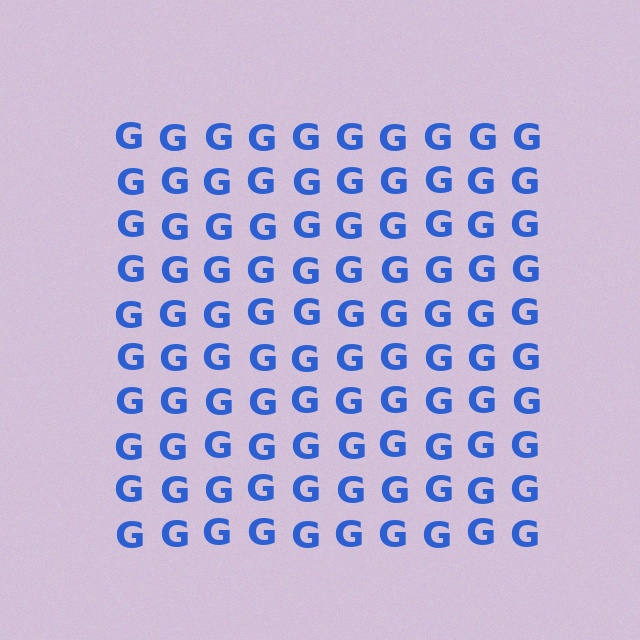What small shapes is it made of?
It is made of small letter G's.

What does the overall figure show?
The overall figure shows a square.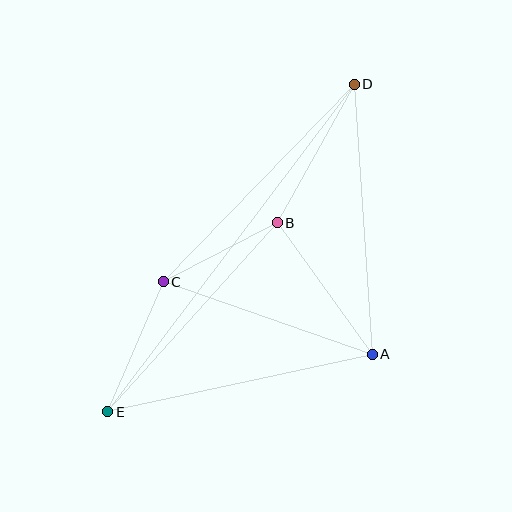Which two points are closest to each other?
Points B and C are closest to each other.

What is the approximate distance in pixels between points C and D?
The distance between C and D is approximately 275 pixels.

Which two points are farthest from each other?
Points D and E are farthest from each other.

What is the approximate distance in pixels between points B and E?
The distance between B and E is approximately 254 pixels.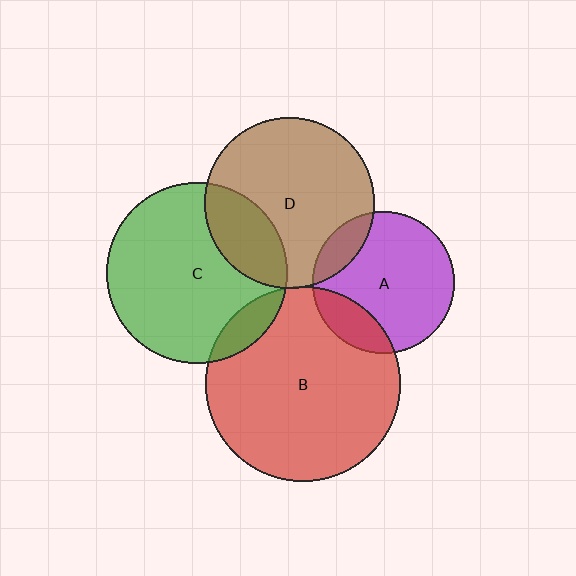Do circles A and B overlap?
Yes.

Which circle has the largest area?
Circle B (red).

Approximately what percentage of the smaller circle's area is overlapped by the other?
Approximately 20%.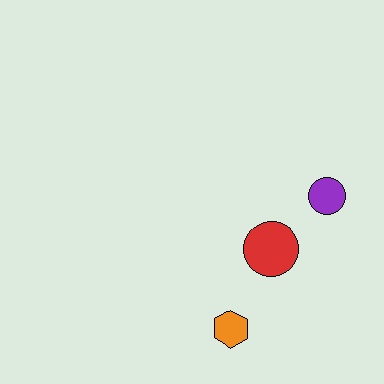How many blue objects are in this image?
There are no blue objects.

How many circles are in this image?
There are 2 circles.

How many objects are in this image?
There are 3 objects.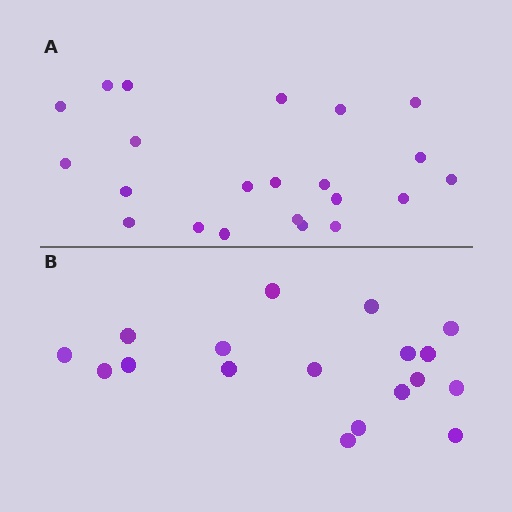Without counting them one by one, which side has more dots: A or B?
Region A (the top region) has more dots.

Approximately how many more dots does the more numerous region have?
Region A has about 4 more dots than region B.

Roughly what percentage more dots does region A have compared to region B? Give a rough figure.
About 20% more.